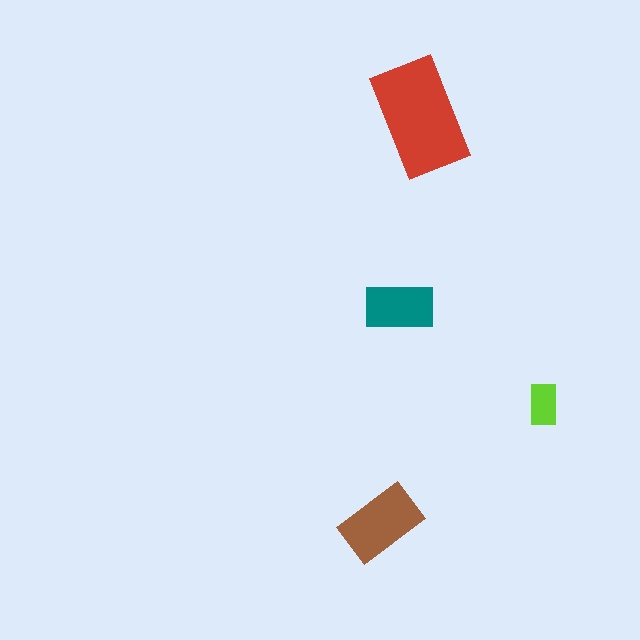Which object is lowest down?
The brown rectangle is bottommost.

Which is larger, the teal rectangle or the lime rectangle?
The teal one.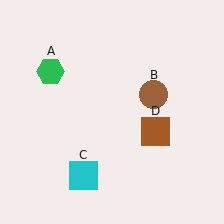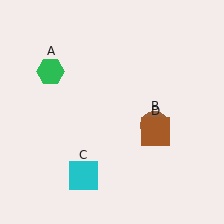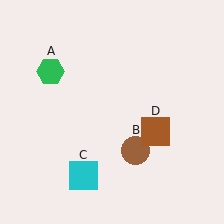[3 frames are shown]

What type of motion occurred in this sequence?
The brown circle (object B) rotated clockwise around the center of the scene.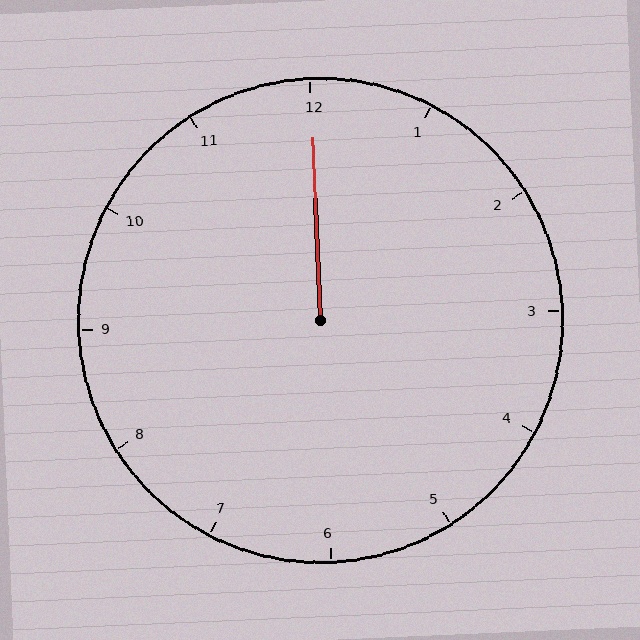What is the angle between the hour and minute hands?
Approximately 0 degrees.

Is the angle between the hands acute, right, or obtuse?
It is acute.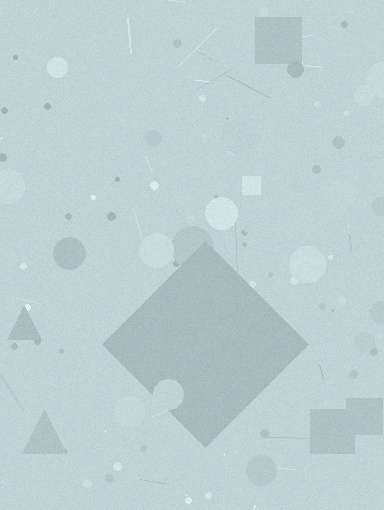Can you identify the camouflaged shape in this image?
The camouflaged shape is a diamond.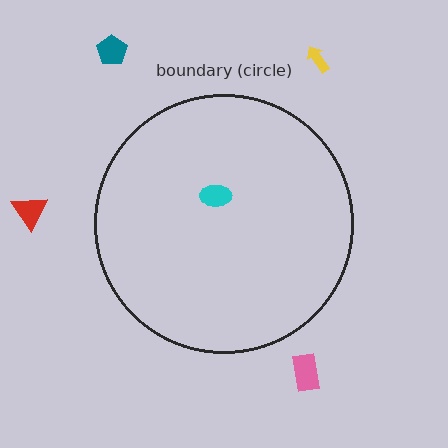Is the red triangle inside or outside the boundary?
Outside.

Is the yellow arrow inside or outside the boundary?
Outside.